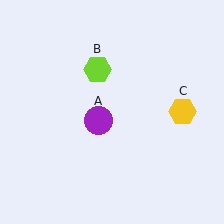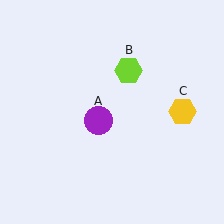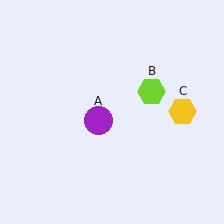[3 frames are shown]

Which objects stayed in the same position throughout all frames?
Purple circle (object A) and yellow hexagon (object C) remained stationary.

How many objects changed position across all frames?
1 object changed position: lime hexagon (object B).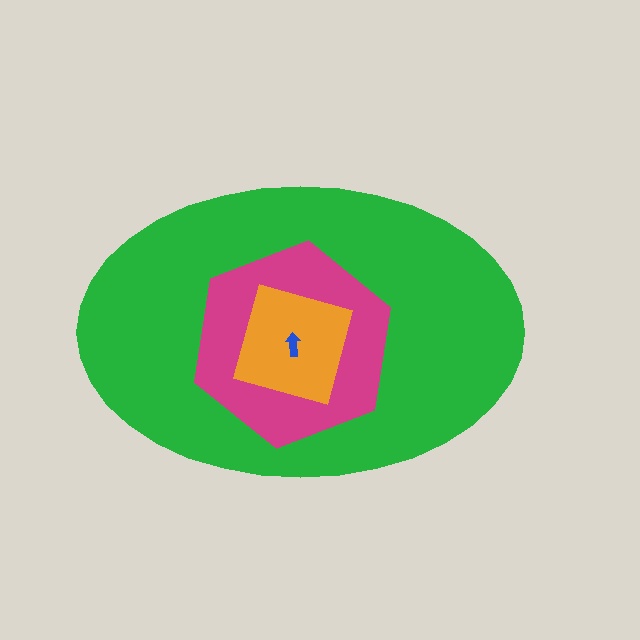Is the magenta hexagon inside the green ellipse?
Yes.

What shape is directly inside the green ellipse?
The magenta hexagon.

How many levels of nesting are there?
4.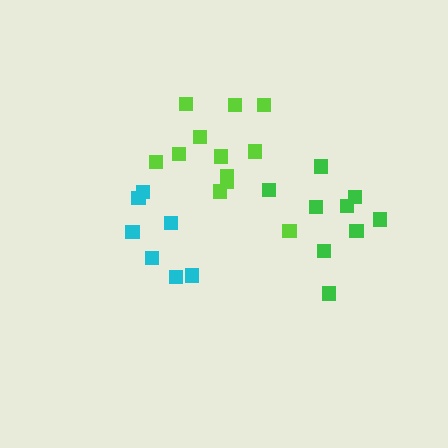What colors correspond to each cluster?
The clusters are colored: green, lime, cyan.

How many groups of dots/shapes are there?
There are 3 groups.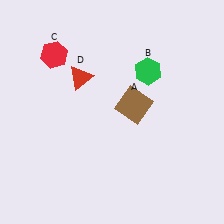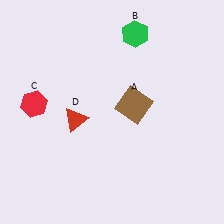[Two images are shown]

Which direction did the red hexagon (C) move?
The red hexagon (C) moved down.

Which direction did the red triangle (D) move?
The red triangle (D) moved down.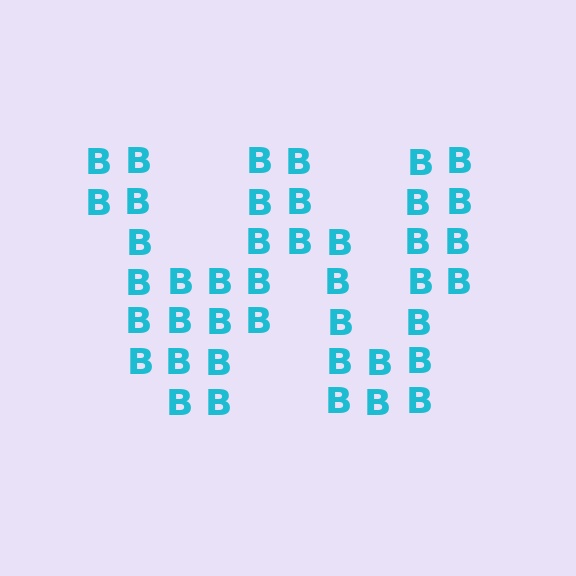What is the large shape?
The large shape is the letter W.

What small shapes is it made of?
It is made of small letter B's.